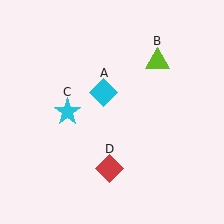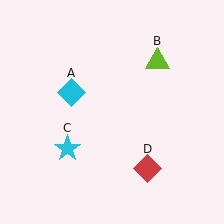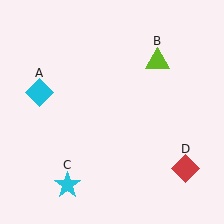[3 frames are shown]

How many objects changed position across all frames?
3 objects changed position: cyan diamond (object A), cyan star (object C), red diamond (object D).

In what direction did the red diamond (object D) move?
The red diamond (object D) moved right.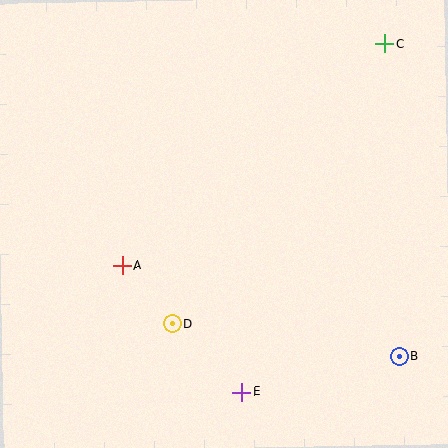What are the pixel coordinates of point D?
Point D is at (172, 324).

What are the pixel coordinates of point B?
Point B is at (400, 356).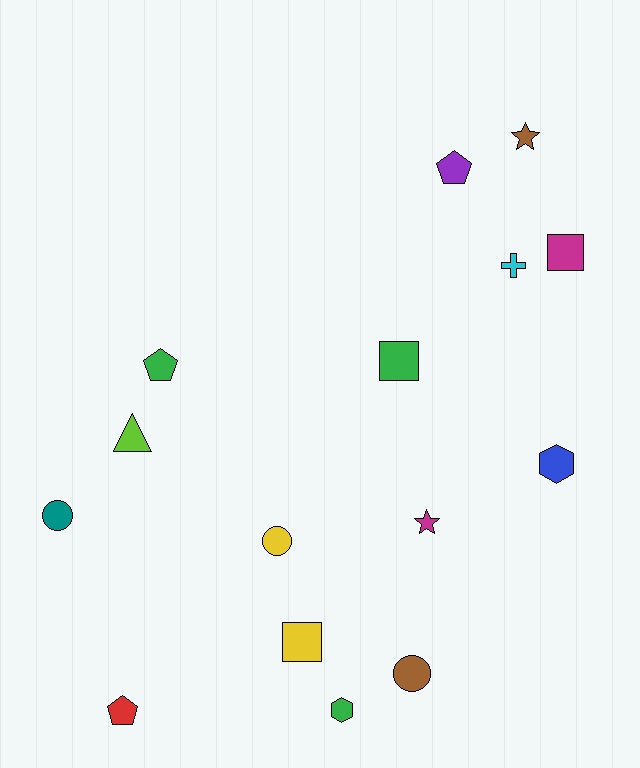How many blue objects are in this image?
There is 1 blue object.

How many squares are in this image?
There are 3 squares.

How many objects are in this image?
There are 15 objects.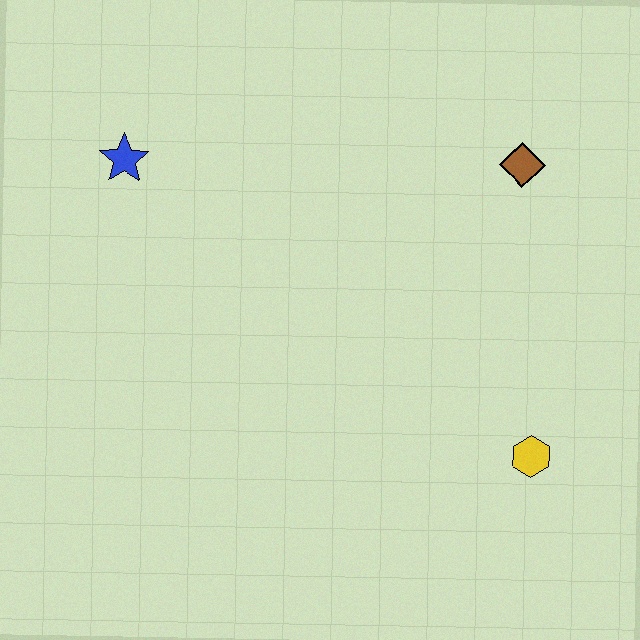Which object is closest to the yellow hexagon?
The brown diamond is closest to the yellow hexagon.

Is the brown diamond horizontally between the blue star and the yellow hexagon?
Yes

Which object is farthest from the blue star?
The yellow hexagon is farthest from the blue star.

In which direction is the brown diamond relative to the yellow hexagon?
The brown diamond is above the yellow hexagon.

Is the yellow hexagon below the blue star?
Yes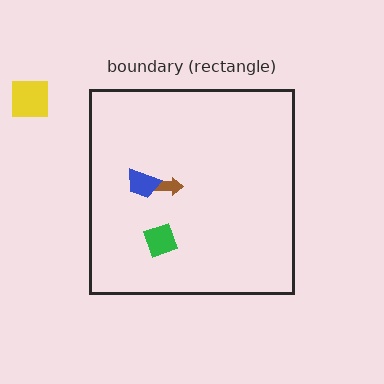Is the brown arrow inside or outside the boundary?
Inside.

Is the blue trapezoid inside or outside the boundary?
Inside.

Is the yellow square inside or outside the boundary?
Outside.